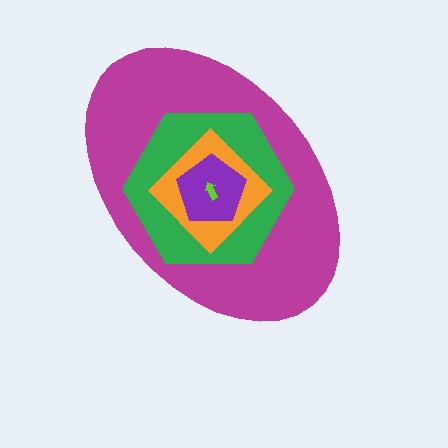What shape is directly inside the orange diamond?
The purple pentagon.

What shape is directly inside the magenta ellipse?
The green hexagon.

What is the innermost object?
The lime arrow.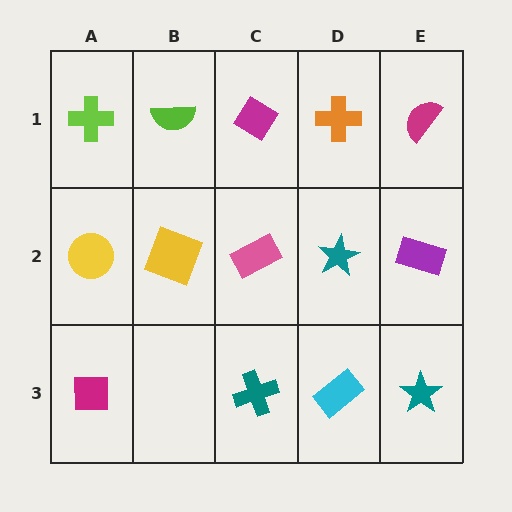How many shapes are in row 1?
5 shapes.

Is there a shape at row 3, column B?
No, that cell is empty.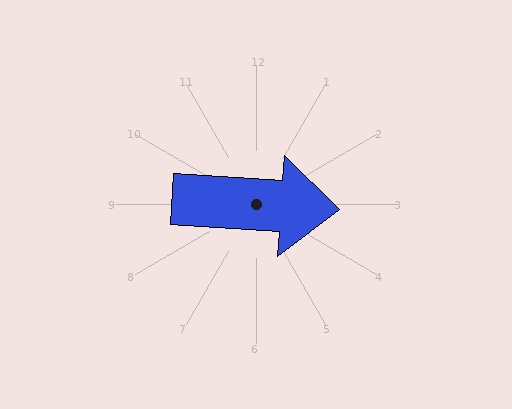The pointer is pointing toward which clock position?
Roughly 3 o'clock.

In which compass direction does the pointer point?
East.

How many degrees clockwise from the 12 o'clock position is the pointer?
Approximately 94 degrees.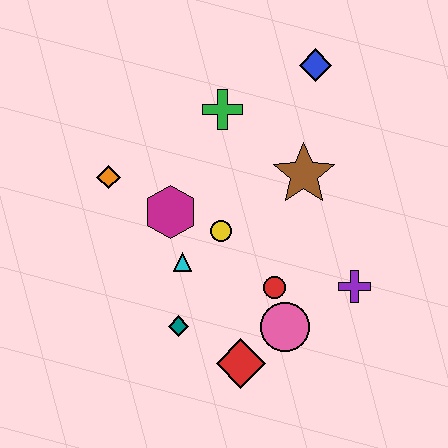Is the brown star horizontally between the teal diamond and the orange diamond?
No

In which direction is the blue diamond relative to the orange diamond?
The blue diamond is to the right of the orange diamond.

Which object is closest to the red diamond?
The pink circle is closest to the red diamond.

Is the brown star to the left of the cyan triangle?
No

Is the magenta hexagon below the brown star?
Yes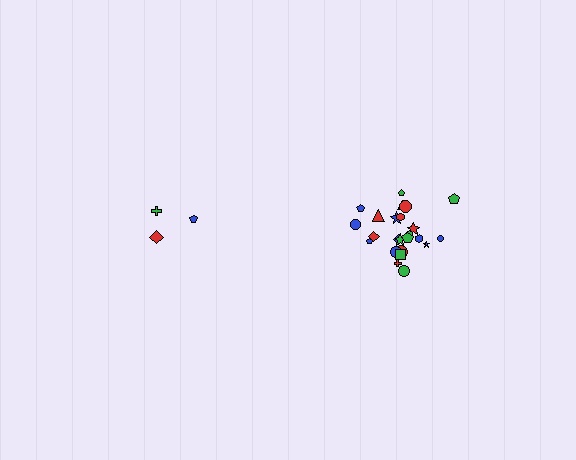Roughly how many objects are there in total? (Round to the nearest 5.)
Roughly 30 objects in total.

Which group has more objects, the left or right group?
The right group.